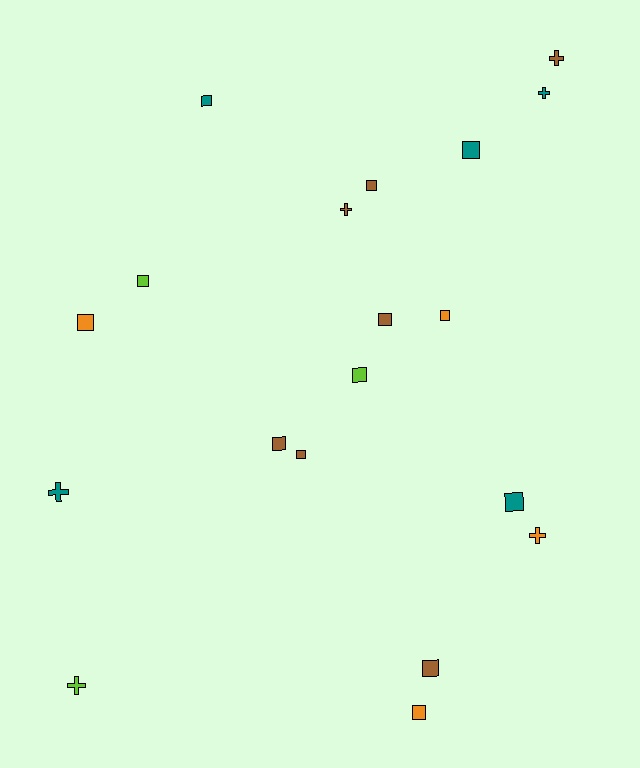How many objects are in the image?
There are 19 objects.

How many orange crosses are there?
There is 1 orange cross.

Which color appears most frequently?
Brown, with 7 objects.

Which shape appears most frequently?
Square, with 13 objects.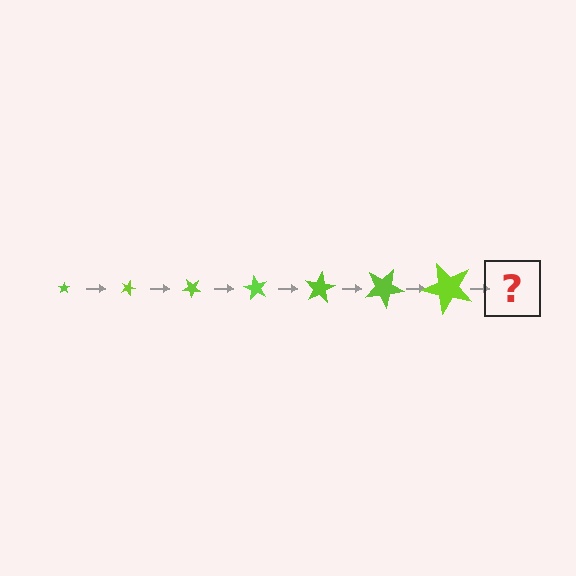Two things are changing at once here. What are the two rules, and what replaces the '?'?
The two rules are that the star grows larger each step and it rotates 20 degrees each step. The '?' should be a star, larger than the previous one and rotated 140 degrees from the start.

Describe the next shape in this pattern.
It should be a star, larger than the previous one and rotated 140 degrees from the start.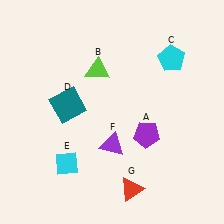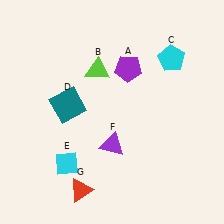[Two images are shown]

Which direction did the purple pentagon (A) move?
The purple pentagon (A) moved up.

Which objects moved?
The objects that moved are: the purple pentagon (A), the red triangle (G).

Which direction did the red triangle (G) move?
The red triangle (G) moved left.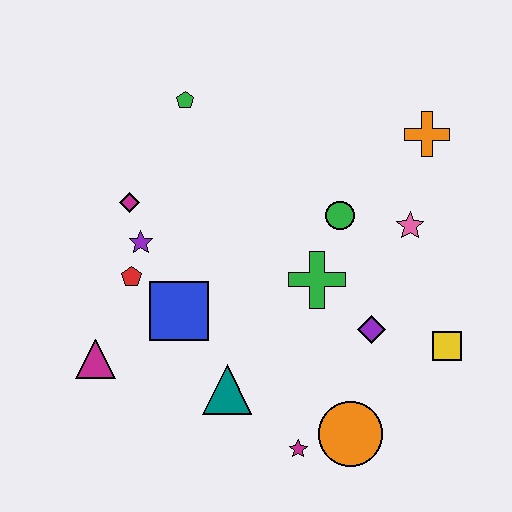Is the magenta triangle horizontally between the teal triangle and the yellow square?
No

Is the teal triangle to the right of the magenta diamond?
Yes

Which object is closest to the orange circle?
The magenta star is closest to the orange circle.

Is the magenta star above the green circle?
No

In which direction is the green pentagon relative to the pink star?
The green pentagon is to the left of the pink star.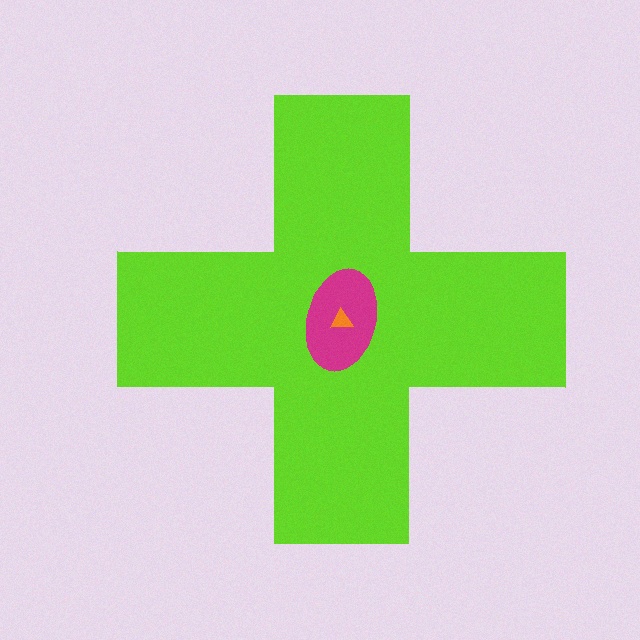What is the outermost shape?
The lime cross.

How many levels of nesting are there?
3.